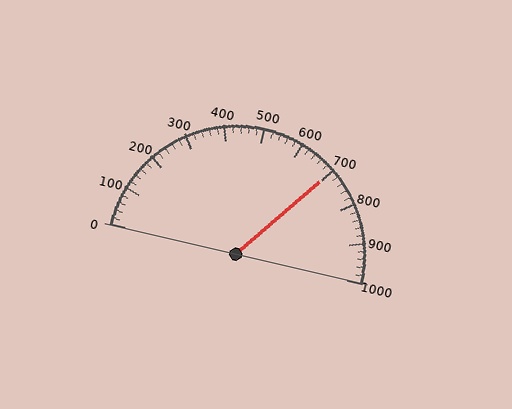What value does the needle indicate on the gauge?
The needle indicates approximately 700.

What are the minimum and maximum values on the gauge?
The gauge ranges from 0 to 1000.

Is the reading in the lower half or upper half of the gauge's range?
The reading is in the upper half of the range (0 to 1000).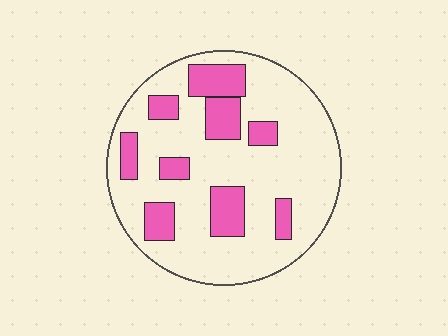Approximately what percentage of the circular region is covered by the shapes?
Approximately 25%.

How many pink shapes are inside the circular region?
9.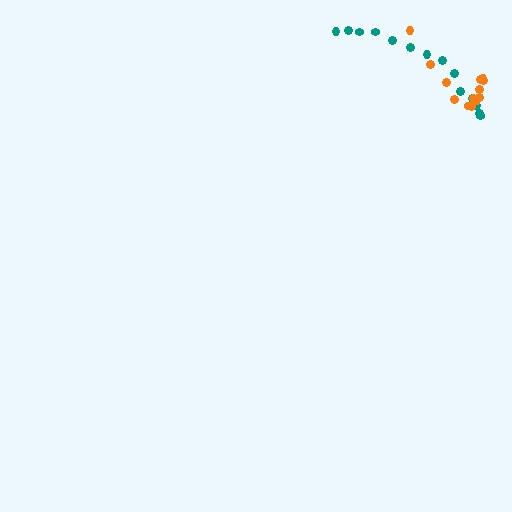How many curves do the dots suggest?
There are 2 distinct paths.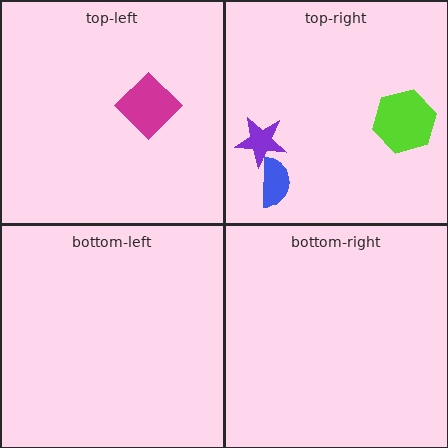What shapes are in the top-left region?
The magenta diamond.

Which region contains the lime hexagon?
The top-right region.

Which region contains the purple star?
The top-right region.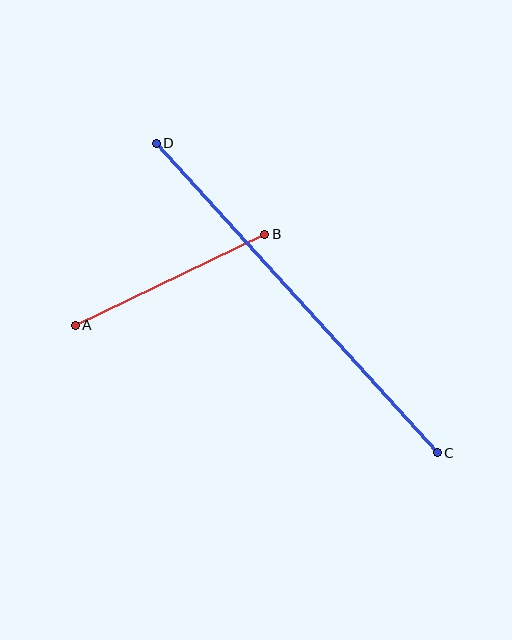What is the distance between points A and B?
The distance is approximately 210 pixels.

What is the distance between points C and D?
The distance is approximately 418 pixels.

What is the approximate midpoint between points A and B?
The midpoint is at approximately (170, 280) pixels.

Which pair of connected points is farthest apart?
Points C and D are farthest apart.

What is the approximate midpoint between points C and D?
The midpoint is at approximately (297, 298) pixels.